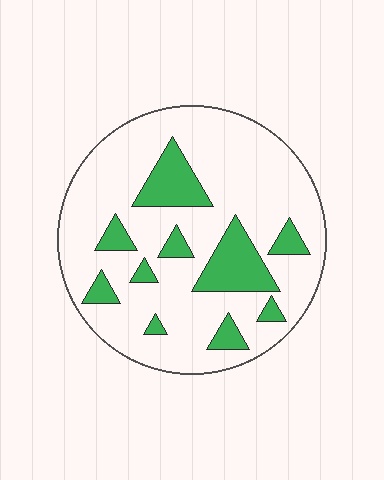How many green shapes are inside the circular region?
10.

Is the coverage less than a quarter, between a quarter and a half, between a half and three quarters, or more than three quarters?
Less than a quarter.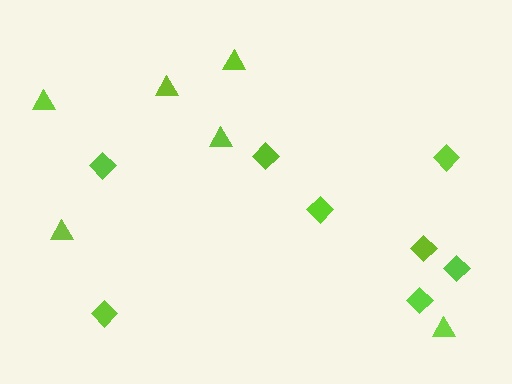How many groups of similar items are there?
There are 2 groups: one group of diamonds (8) and one group of triangles (6).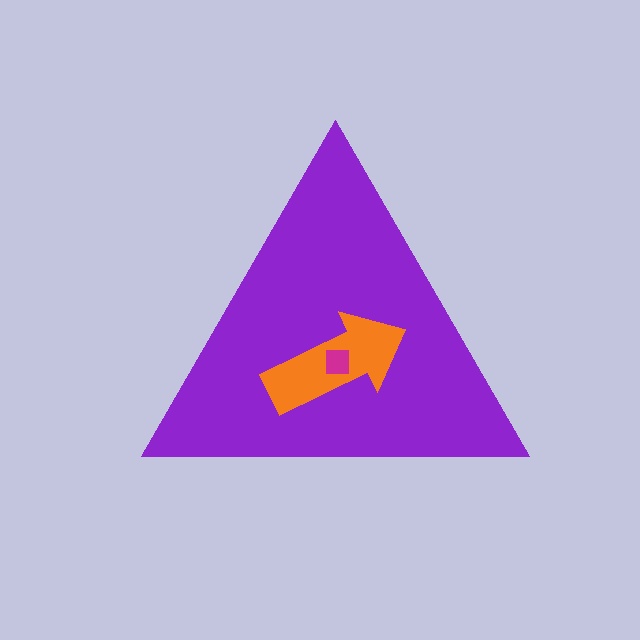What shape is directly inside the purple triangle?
The orange arrow.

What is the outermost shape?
The purple triangle.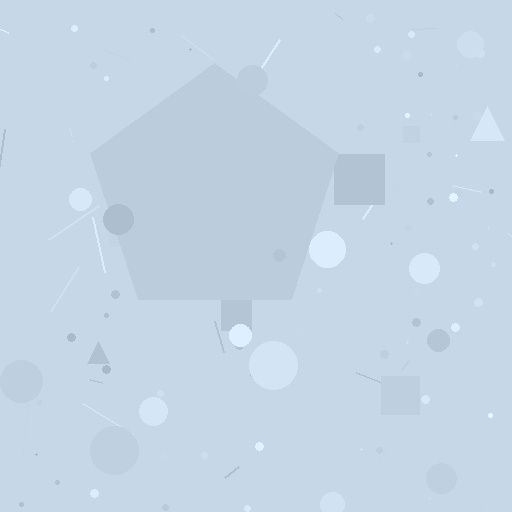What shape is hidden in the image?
A pentagon is hidden in the image.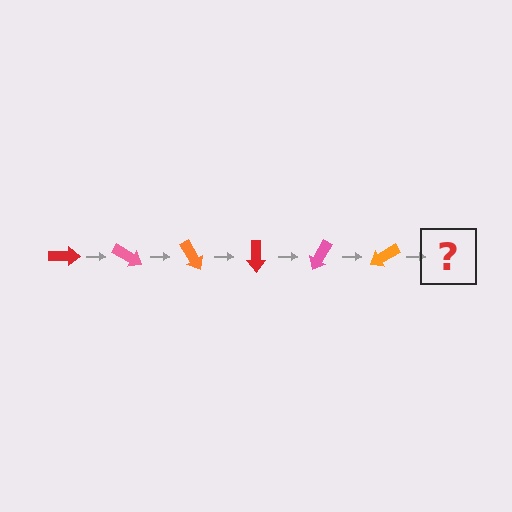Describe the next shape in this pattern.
It should be a red arrow, rotated 180 degrees from the start.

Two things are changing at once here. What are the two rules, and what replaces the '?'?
The two rules are that it rotates 30 degrees each step and the color cycles through red, pink, and orange. The '?' should be a red arrow, rotated 180 degrees from the start.